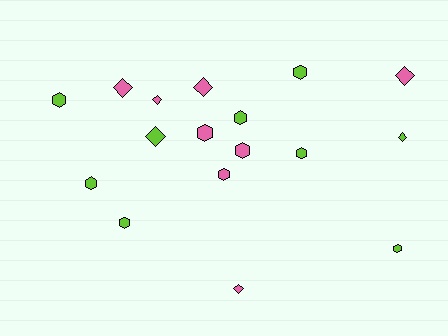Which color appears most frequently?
Lime, with 9 objects.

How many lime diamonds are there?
There are 2 lime diamonds.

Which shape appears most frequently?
Hexagon, with 10 objects.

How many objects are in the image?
There are 17 objects.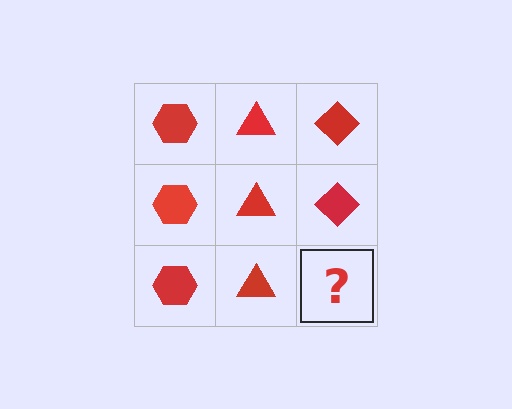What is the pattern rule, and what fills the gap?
The rule is that each column has a consistent shape. The gap should be filled with a red diamond.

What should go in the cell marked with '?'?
The missing cell should contain a red diamond.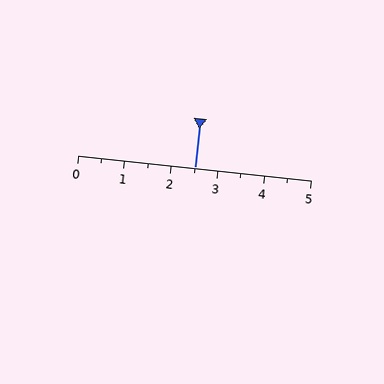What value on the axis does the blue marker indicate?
The marker indicates approximately 2.5.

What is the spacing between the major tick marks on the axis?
The major ticks are spaced 1 apart.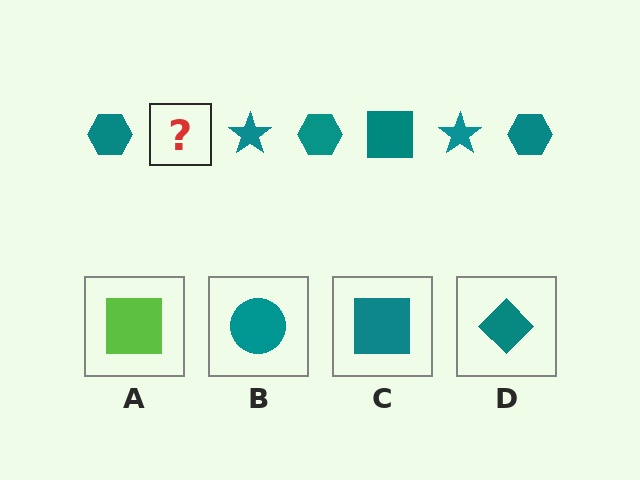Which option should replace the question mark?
Option C.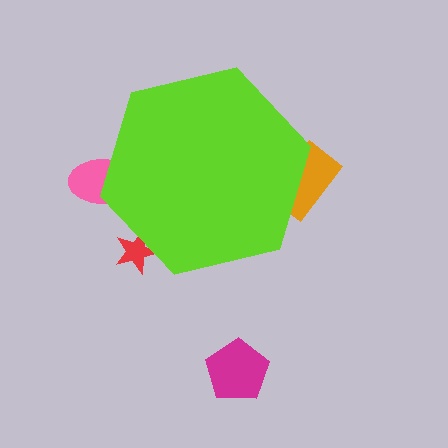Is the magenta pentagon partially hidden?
No, the magenta pentagon is fully visible.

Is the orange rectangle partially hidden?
Yes, the orange rectangle is partially hidden behind the lime hexagon.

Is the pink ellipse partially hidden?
Yes, the pink ellipse is partially hidden behind the lime hexagon.